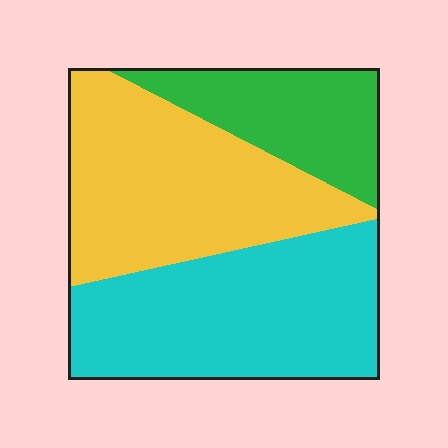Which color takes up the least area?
Green, at roughly 20%.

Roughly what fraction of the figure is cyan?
Cyan covers roughly 40% of the figure.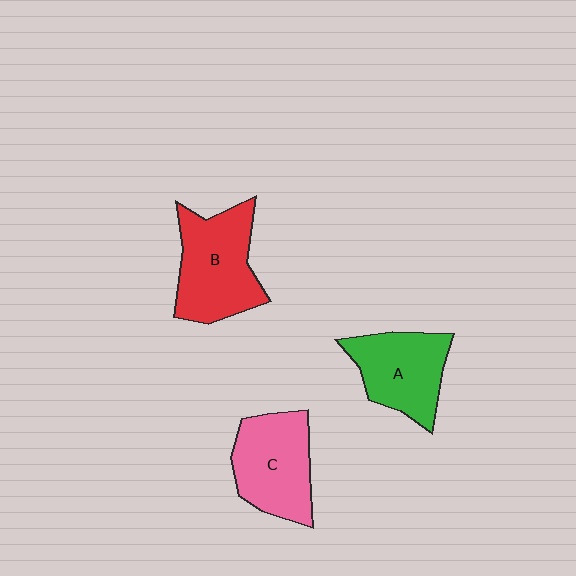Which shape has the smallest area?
Shape A (green).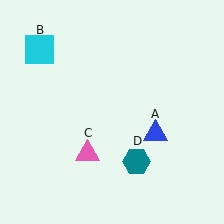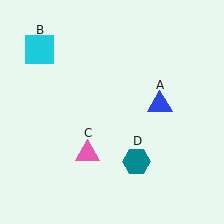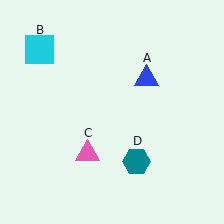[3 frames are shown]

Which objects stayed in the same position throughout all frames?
Cyan square (object B) and pink triangle (object C) and teal hexagon (object D) remained stationary.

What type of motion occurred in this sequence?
The blue triangle (object A) rotated counterclockwise around the center of the scene.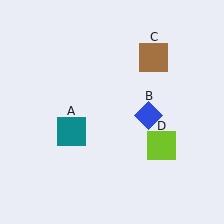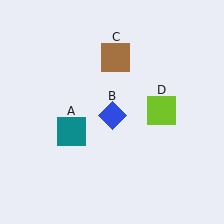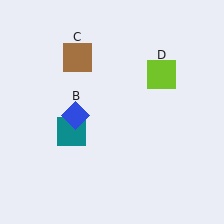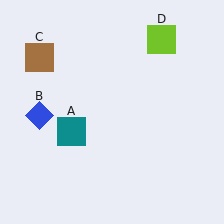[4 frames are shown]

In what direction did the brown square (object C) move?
The brown square (object C) moved left.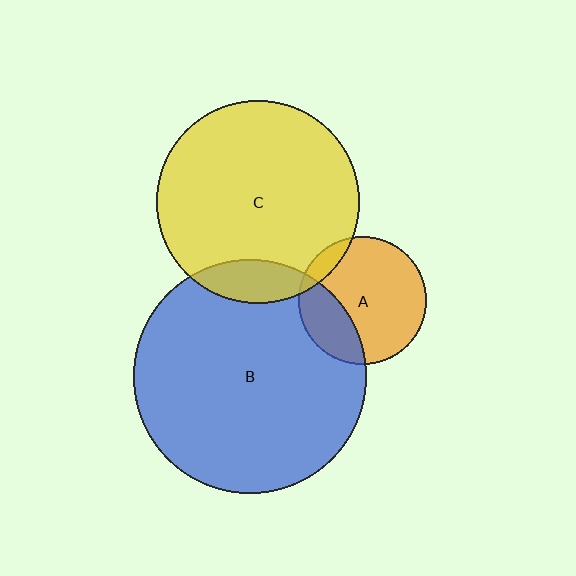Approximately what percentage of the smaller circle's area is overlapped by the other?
Approximately 25%.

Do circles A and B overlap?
Yes.